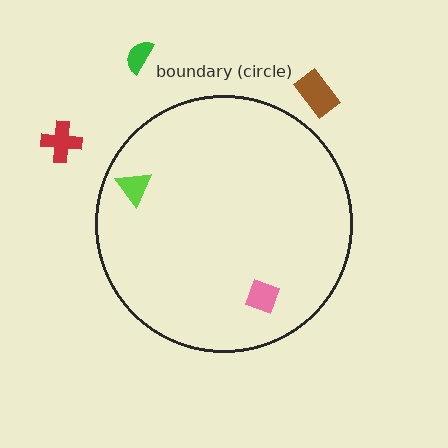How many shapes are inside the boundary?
2 inside, 3 outside.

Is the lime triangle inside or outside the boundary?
Inside.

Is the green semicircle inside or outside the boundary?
Outside.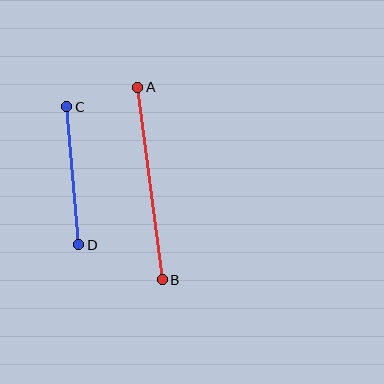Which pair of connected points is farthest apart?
Points A and B are farthest apart.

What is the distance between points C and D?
The distance is approximately 139 pixels.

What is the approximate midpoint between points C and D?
The midpoint is at approximately (73, 176) pixels.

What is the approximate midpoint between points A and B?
The midpoint is at approximately (150, 183) pixels.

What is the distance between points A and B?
The distance is approximately 194 pixels.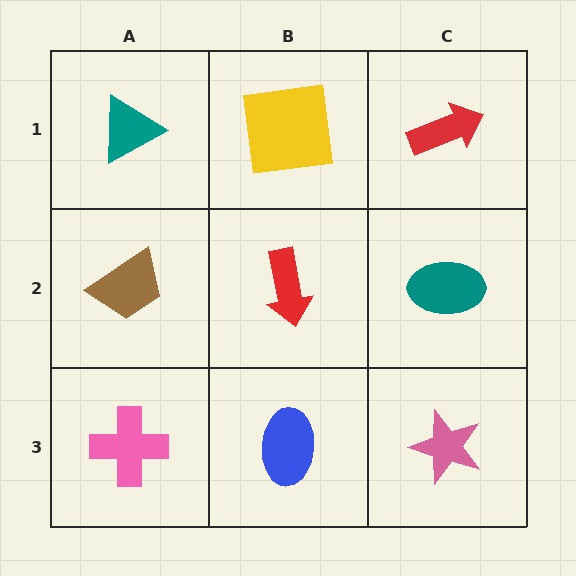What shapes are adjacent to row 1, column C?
A teal ellipse (row 2, column C), a yellow square (row 1, column B).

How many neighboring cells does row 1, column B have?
3.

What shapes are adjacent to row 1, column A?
A brown trapezoid (row 2, column A), a yellow square (row 1, column B).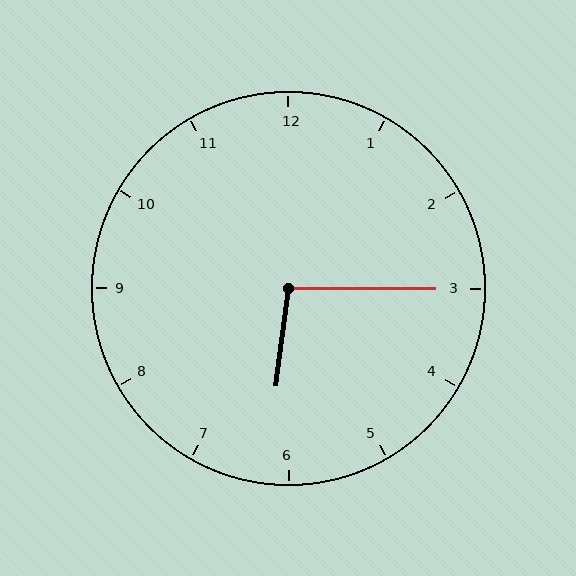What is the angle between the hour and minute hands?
Approximately 98 degrees.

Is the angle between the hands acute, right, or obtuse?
It is obtuse.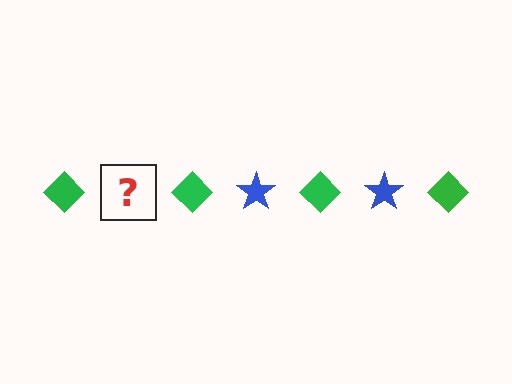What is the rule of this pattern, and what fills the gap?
The rule is that the pattern alternates between green diamond and blue star. The gap should be filled with a blue star.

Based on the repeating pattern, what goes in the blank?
The blank should be a blue star.